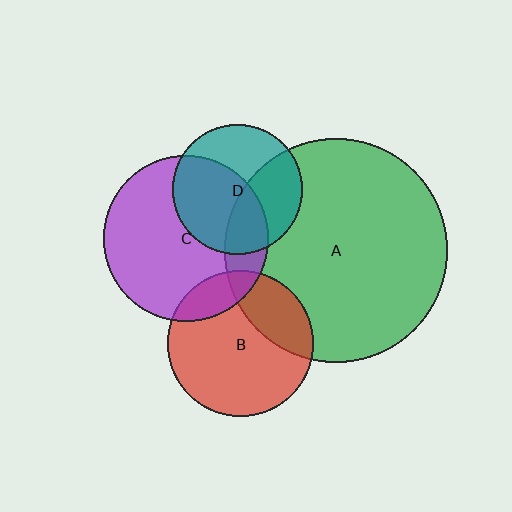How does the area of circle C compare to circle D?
Approximately 1.6 times.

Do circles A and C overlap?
Yes.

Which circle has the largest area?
Circle A (green).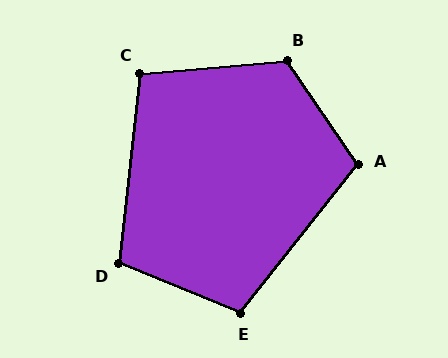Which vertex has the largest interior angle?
B, at approximately 119 degrees.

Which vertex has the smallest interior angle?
C, at approximately 102 degrees.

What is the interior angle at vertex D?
Approximately 106 degrees (obtuse).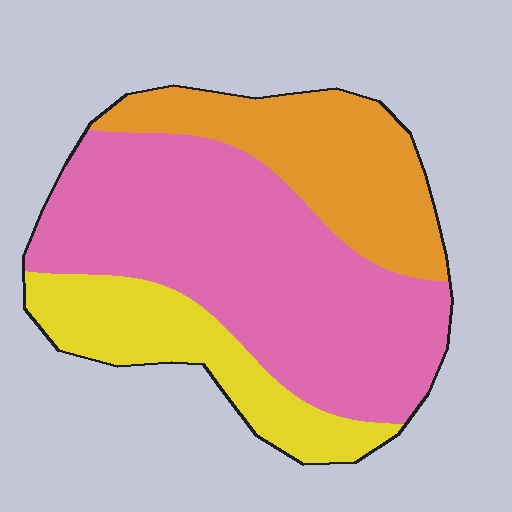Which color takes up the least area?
Yellow, at roughly 20%.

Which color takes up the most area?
Pink, at roughly 55%.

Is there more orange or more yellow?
Orange.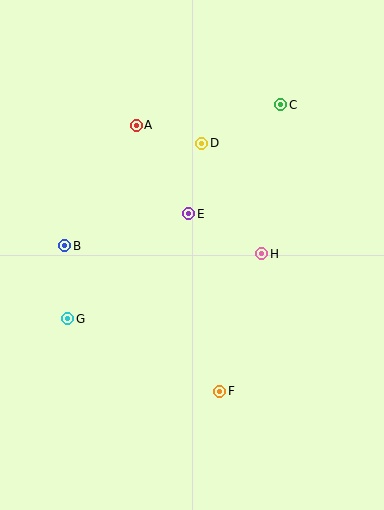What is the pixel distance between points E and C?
The distance between E and C is 142 pixels.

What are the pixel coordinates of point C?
Point C is at (281, 105).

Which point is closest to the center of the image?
Point E at (189, 214) is closest to the center.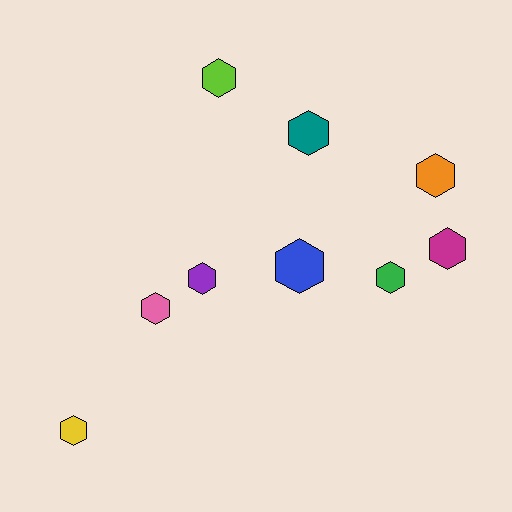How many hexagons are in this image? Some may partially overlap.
There are 9 hexagons.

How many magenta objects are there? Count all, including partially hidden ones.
There is 1 magenta object.